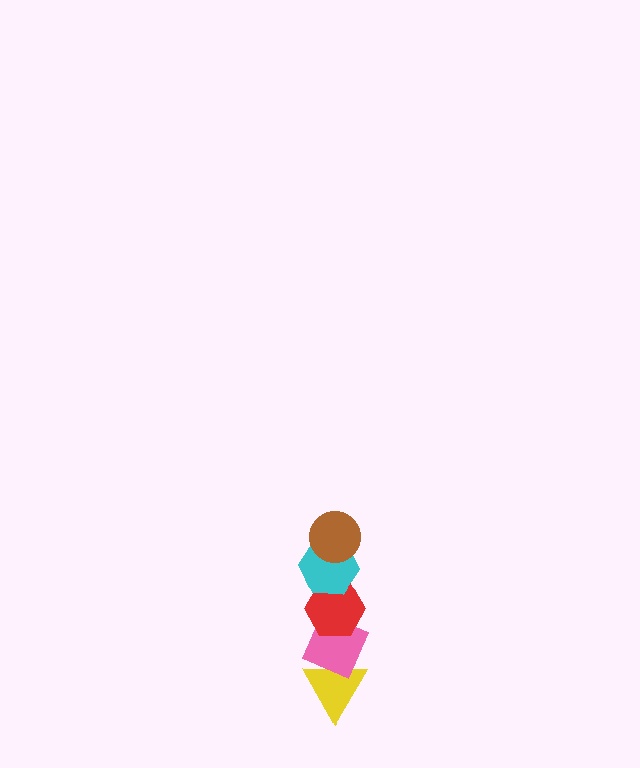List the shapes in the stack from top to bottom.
From top to bottom: the brown circle, the cyan hexagon, the red hexagon, the pink diamond, the yellow triangle.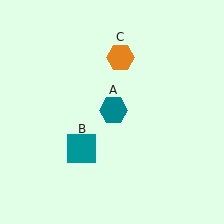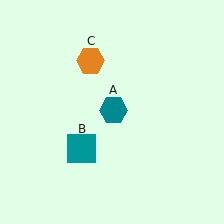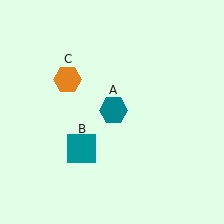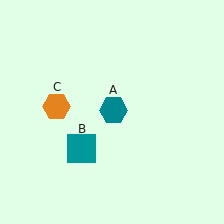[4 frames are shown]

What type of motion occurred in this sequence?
The orange hexagon (object C) rotated counterclockwise around the center of the scene.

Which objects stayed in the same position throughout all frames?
Teal hexagon (object A) and teal square (object B) remained stationary.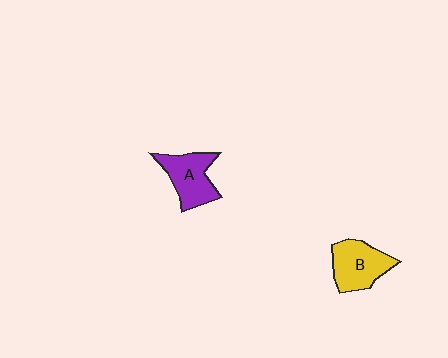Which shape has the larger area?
Shape B (yellow).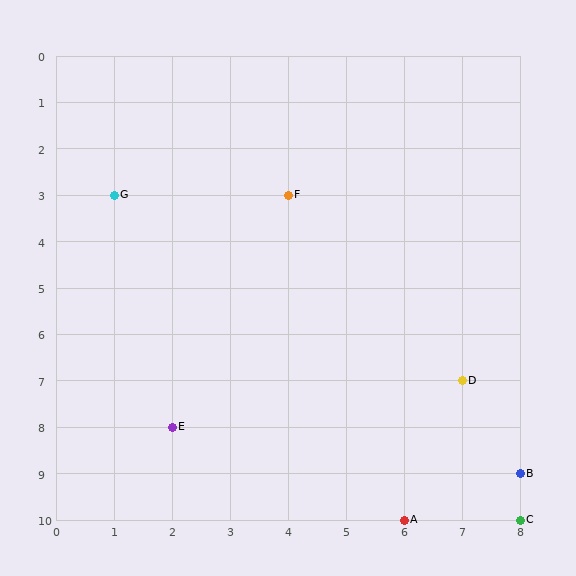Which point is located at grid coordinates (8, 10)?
Point C is at (8, 10).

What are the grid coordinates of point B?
Point B is at grid coordinates (8, 9).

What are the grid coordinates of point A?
Point A is at grid coordinates (6, 10).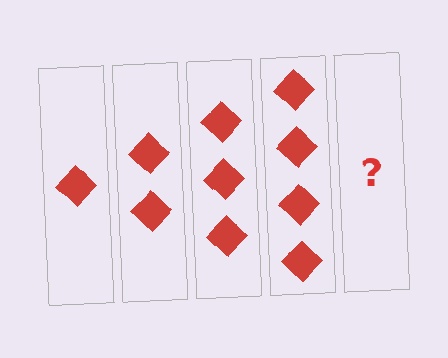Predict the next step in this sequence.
The next step is 5 diamonds.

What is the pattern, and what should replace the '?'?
The pattern is that each step adds one more diamond. The '?' should be 5 diamonds.